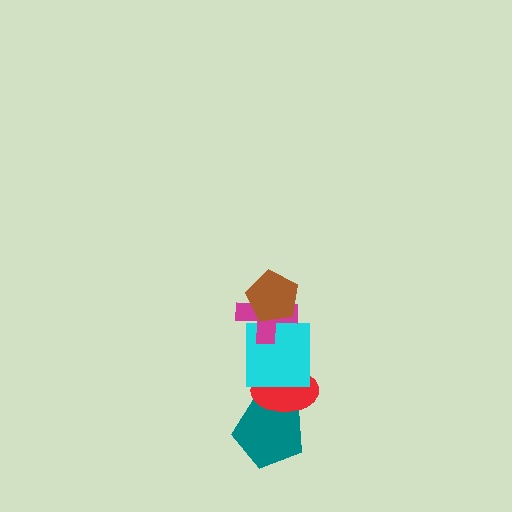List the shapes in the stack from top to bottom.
From top to bottom: the brown pentagon, the magenta cross, the cyan square, the red ellipse, the teal pentagon.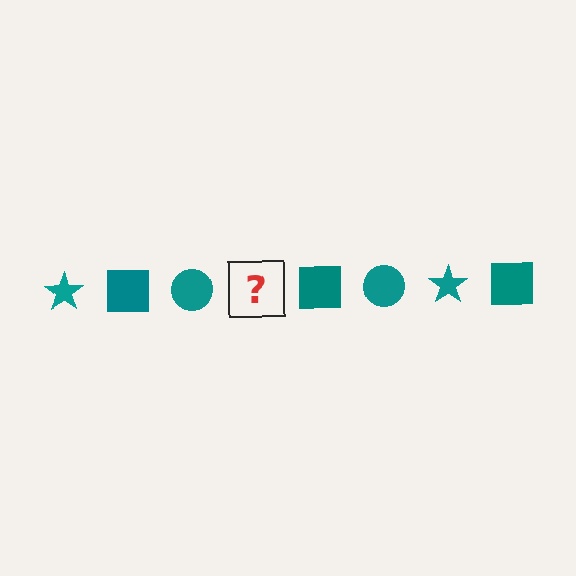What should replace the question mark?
The question mark should be replaced with a teal star.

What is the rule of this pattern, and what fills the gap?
The rule is that the pattern cycles through star, square, circle shapes in teal. The gap should be filled with a teal star.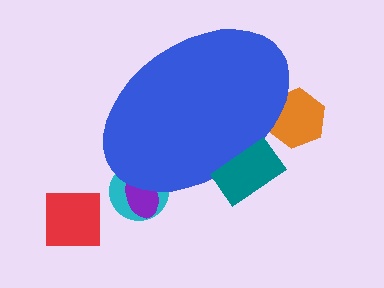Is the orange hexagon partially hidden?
Yes, the orange hexagon is partially hidden behind the blue ellipse.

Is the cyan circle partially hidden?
Yes, the cyan circle is partially hidden behind the blue ellipse.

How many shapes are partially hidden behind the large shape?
3 shapes are partially hidden.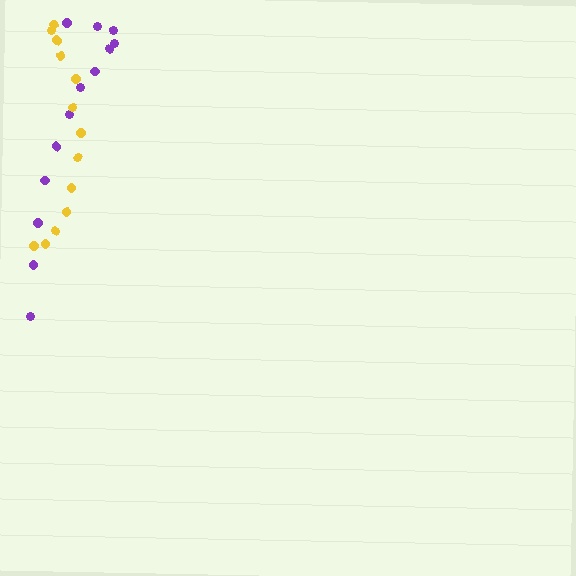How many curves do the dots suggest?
There are 2 distinct paths.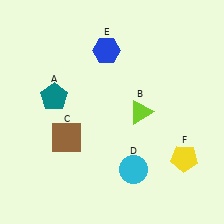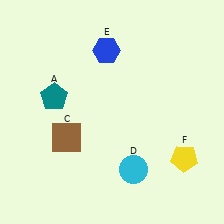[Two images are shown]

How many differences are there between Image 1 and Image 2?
There is 1 difference between the two images.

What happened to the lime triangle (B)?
The lime triangle (B) was removed in Image 2. It was in the bottom-right area of Image 1.